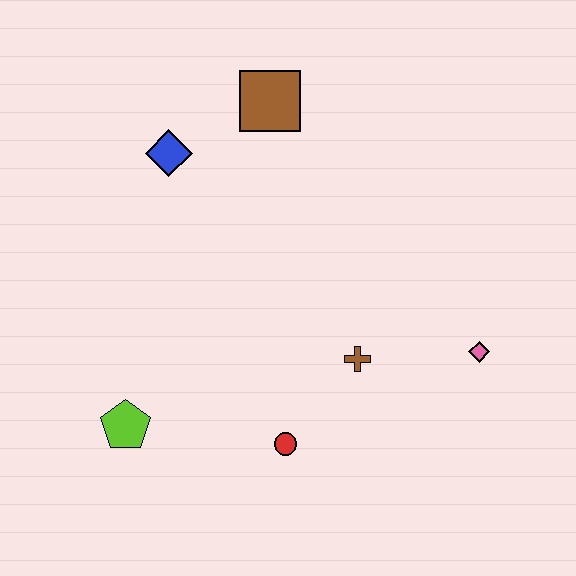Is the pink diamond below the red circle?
No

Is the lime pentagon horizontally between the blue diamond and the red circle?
No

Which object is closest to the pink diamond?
The brown cross is closest to the pink diamond.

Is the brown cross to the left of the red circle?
No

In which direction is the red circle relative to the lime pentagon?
The red circle is to the right of the lime pentagon.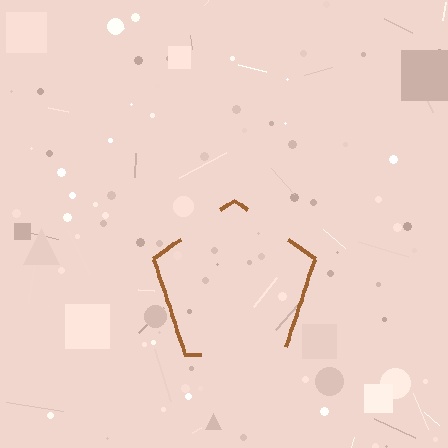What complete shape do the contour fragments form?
The contour fragments form a pentagon.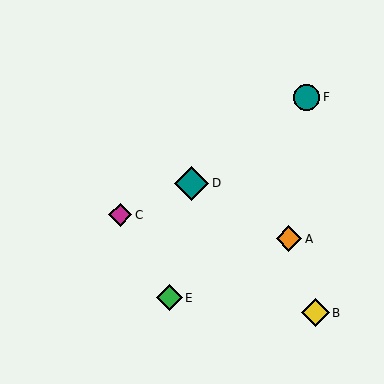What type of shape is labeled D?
Shape D is a teal diamond.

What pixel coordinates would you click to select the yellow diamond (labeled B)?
Click at (315, 313) to select the yellow diamond B.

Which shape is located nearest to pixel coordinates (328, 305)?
The yellow diamond (labeled B) at (315, 313) is nearest to that location.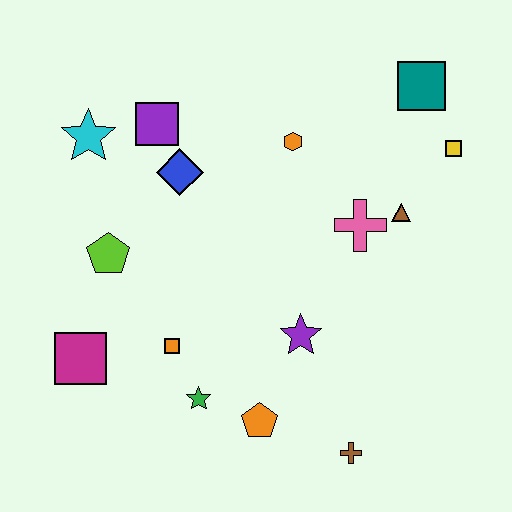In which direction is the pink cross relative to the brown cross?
The pink cross is above the brown cross.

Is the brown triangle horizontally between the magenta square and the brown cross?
No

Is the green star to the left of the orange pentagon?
Yes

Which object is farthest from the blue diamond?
The brown cross is farthest from the blue diamond.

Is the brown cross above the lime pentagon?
No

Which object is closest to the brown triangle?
The pink cross is closest to the brown triangle.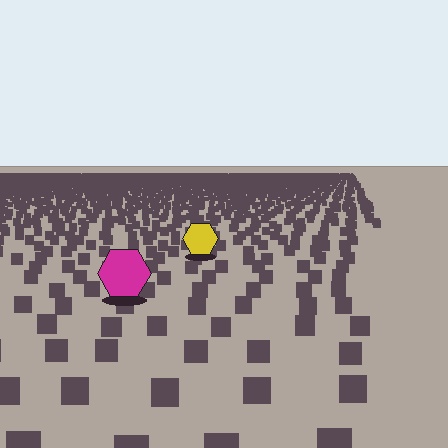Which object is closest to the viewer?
The magenta hexagon is closest. The texture marks near it are larger and more spread out.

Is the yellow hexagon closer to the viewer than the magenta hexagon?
No. The magenta hexagon is closer — you can tell from the texture gradient: the ground texture is coarser near it.